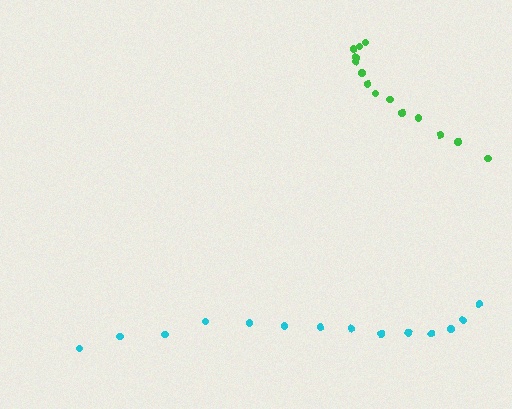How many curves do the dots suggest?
There are 2 distinct paths.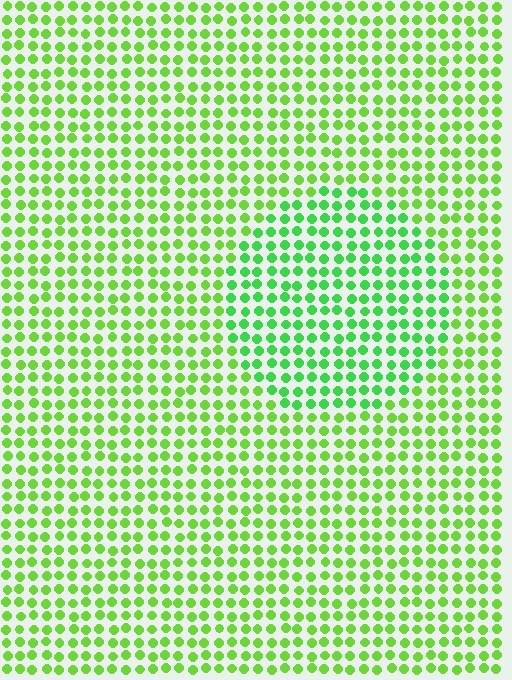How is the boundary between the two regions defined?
The boundary is defined purely by a slight shift in hue (about 25 degrees). Spacing, size, and orientation are identical on both sides.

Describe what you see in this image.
The image is filled with small lime elements in a uniform arrangement. A circle-shaped region is visible where the elements are tinted to a slightly different hue, forming a subtle color boundary.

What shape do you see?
I see a circle.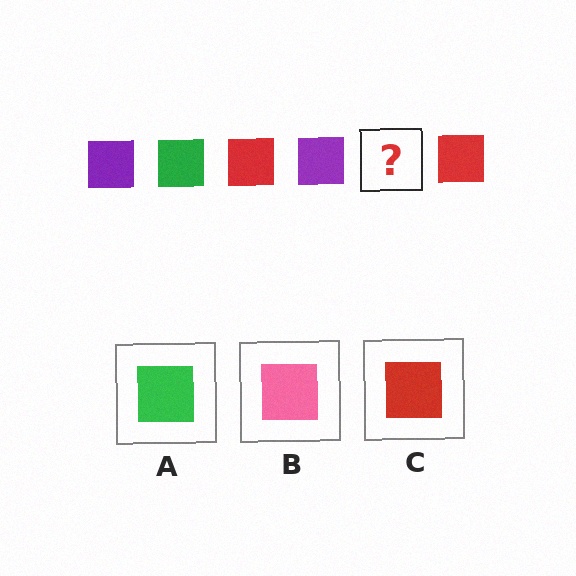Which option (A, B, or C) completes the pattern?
A.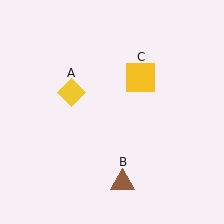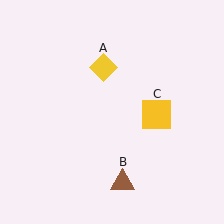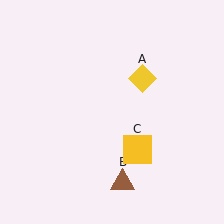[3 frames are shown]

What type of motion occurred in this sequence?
The yellow diamond (object A), yellow square (object C) rotated clockwise around the center of the scene.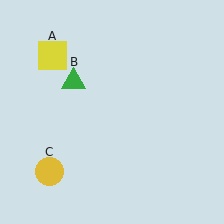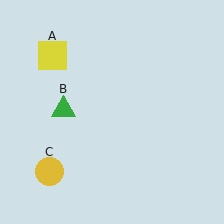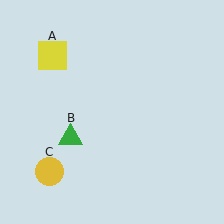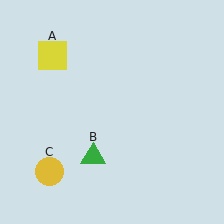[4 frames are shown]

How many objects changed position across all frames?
1 object changed position: green triangle (object B).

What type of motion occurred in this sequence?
The green triangle (object B) rotated counterclockwise around the center of the scene.